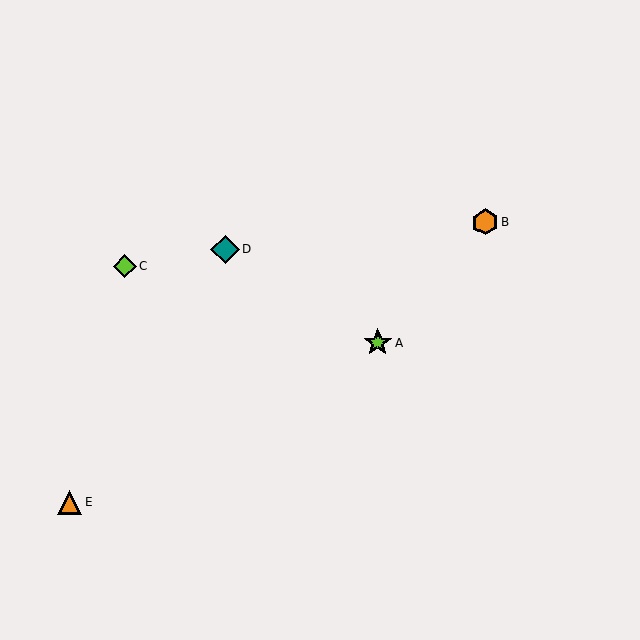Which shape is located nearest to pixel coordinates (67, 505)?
The orange triangle (labeled E) at (69, 502) is nearest to that location.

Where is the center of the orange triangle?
The center of the orange triangle is at (69, 502).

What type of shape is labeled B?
Shape B is an orange hexagon.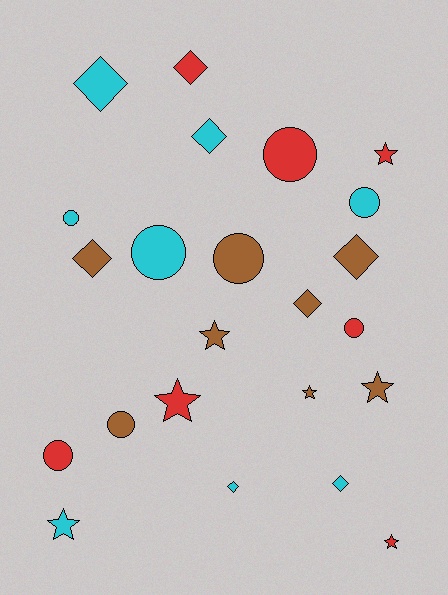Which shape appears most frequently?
Circle, with 8 objects.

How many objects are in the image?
There are 23 objects.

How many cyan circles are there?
There are 3 cyan circles.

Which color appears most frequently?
Cyan, with 8 objects.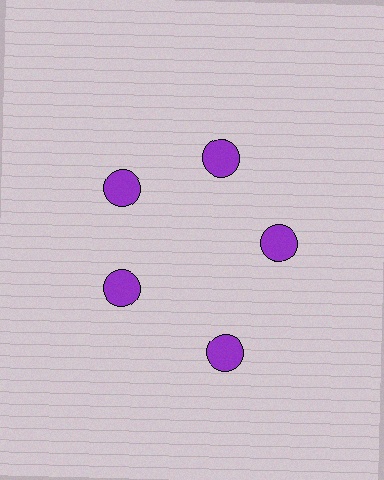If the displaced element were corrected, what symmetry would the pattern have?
It would have 5-fold rotational symmetry — the pattern would map onto itself every 72 degrees.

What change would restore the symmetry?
The symmetry would be restored by moving it inward, back onto the ring so that all 5 circles sit at equal angles and equal distance from the center.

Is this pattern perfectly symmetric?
No. The 5 purple circles are arranged in a ring, but one element near the 5 o'clock position is pushed outward from the center, breaking the 5-fold rotational symmetry.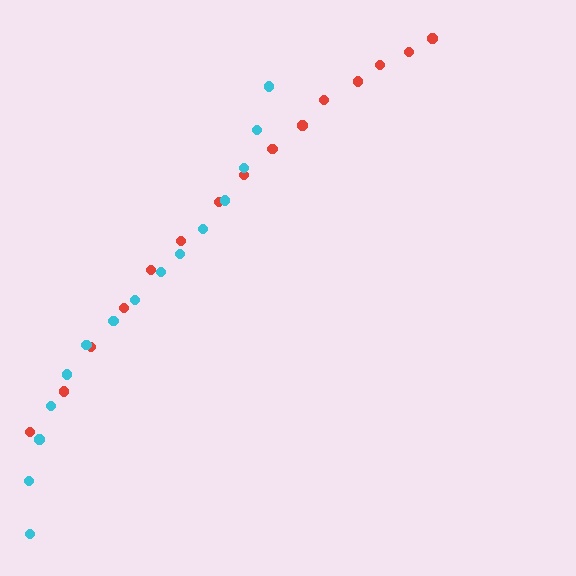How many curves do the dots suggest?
There are 2 distinct paths.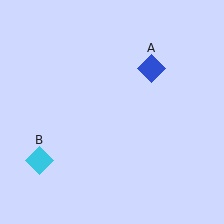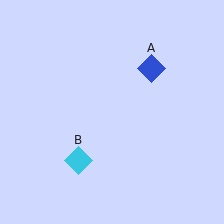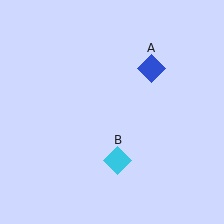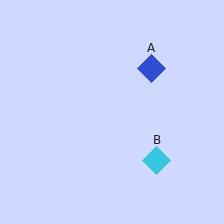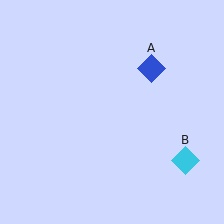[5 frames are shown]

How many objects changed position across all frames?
1 object changed position: cyan diamond (object B).